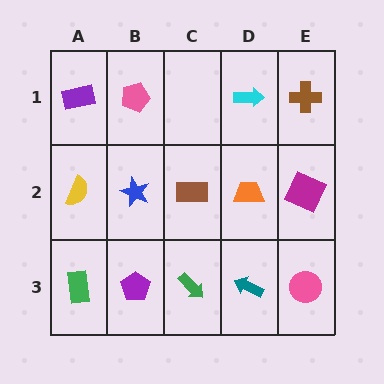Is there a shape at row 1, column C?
No, that cell is empty.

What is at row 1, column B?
A pink pentagon.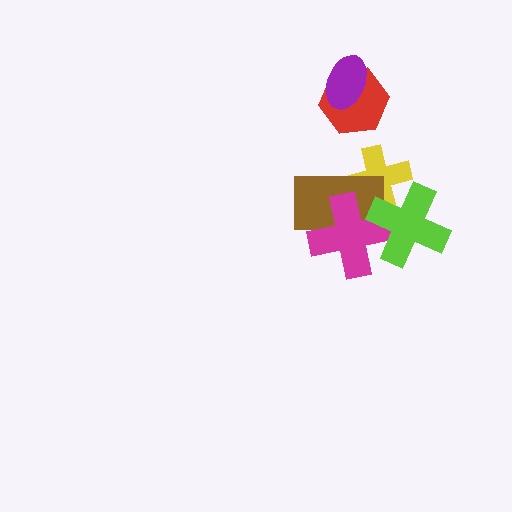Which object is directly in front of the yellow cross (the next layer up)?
The brown rectangle is directly in front of the yellow cross.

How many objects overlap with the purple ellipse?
1 object overlaps with the purple ellipse.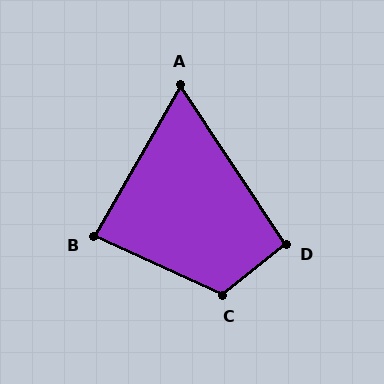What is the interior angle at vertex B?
Approximately 85 degrees (acute).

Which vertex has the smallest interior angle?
A, at approximately 63 degrees.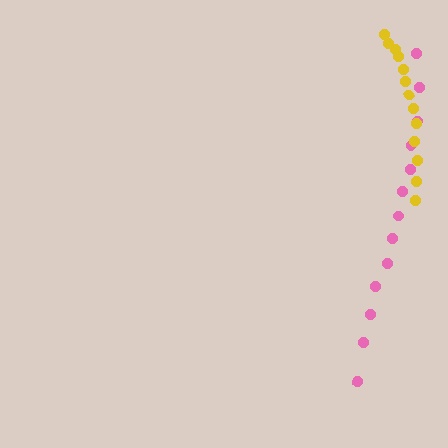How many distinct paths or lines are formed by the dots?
There are 2 distinct paths.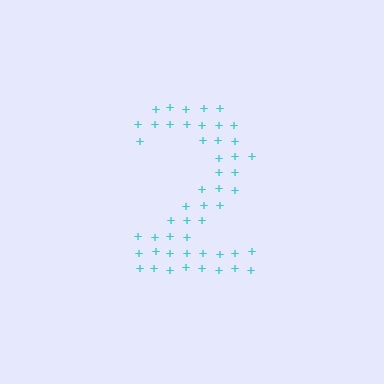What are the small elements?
The small elements are plus signs.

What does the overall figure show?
The overall figure shows the digit 2.